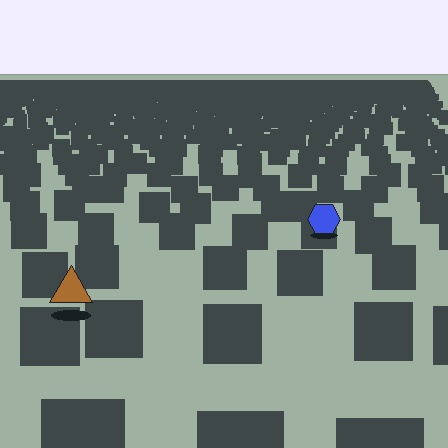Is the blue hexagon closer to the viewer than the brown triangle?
No. The brown triangle is closer — you can tell from the texture gradient: the ground texture is coarser near it.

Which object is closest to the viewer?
The brown triangle is closest. The texture marks near it are larger and more spread out.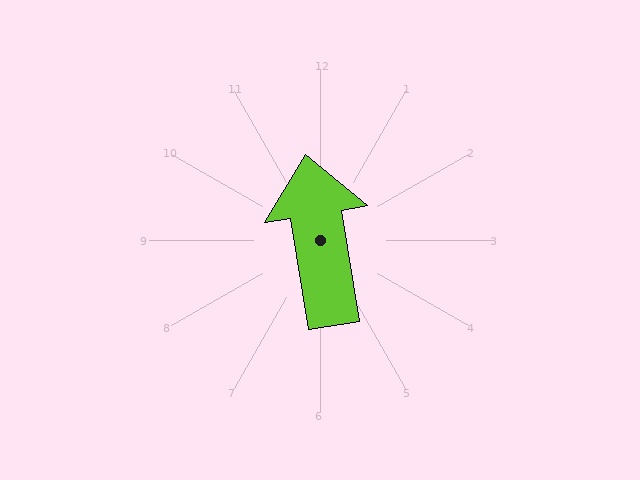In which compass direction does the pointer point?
North.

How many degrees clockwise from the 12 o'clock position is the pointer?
Approximately 351 degrees.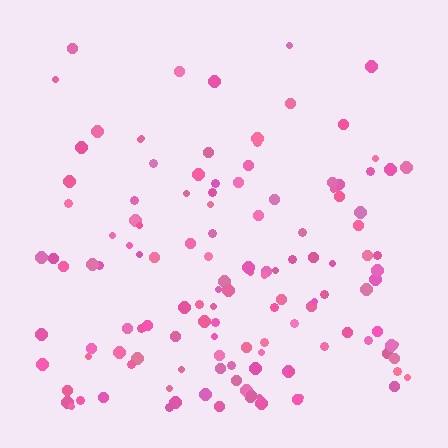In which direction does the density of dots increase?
From top to bottom, with the bottom side densest.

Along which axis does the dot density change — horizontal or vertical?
Vertical.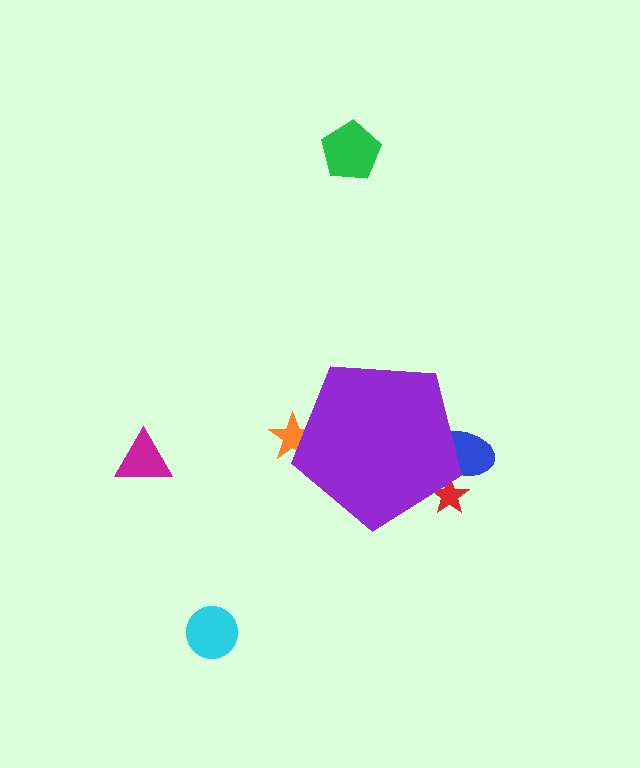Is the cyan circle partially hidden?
No, the cyan circle is fully visible.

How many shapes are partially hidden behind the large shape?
3 shapes are partially hidden.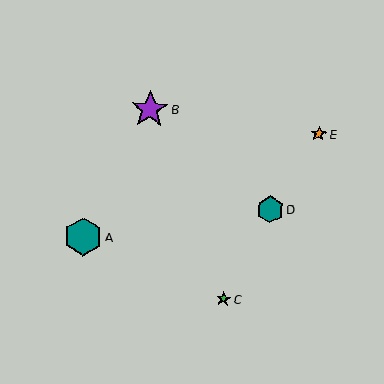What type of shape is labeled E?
Shape E is an orange star.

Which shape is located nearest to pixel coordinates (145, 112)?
The purple star (labeled B) at (149, 110) is nearest to that location.